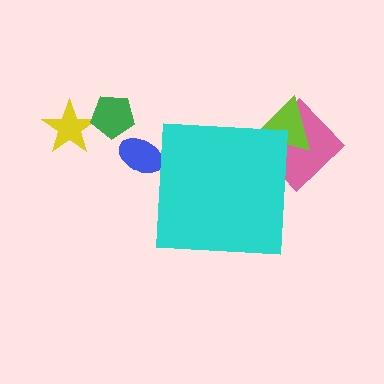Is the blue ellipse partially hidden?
Yes, the blue ellipse is partially hidden behind the cyan square.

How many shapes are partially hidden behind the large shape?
3 shapes are partially hidden.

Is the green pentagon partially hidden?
No, the green pentagon is fully visible.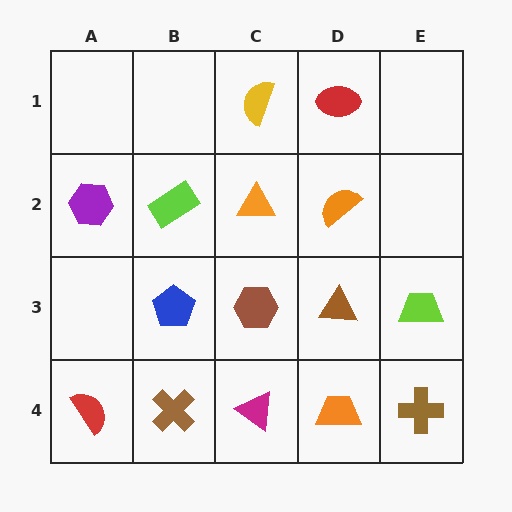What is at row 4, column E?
A brown cross.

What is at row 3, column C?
A brown hexagon.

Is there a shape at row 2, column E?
No, that cell is empty.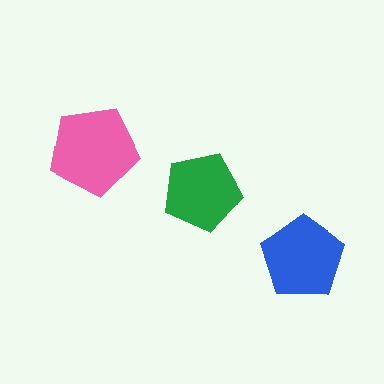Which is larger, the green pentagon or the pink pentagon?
The pink one.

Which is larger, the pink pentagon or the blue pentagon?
The pink one.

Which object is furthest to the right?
The blue pentagon is rightmost.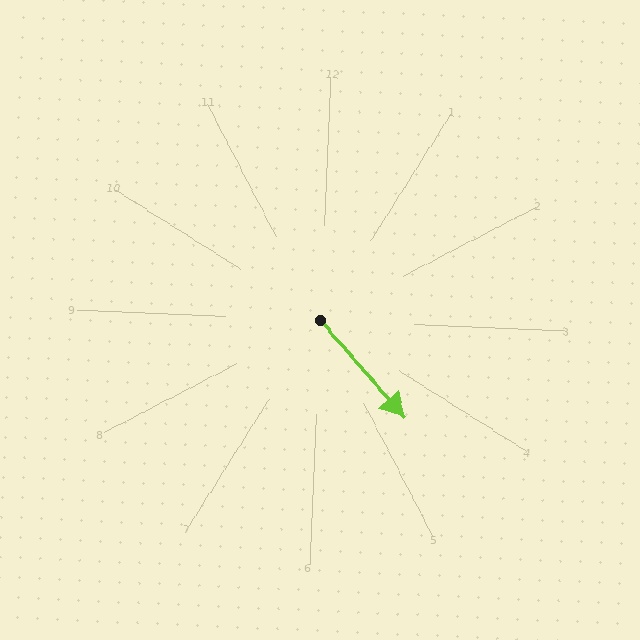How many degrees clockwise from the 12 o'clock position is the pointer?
Approximately 137 degrees.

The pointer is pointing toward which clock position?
Roughly 5 o'clock.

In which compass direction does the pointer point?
Southeast.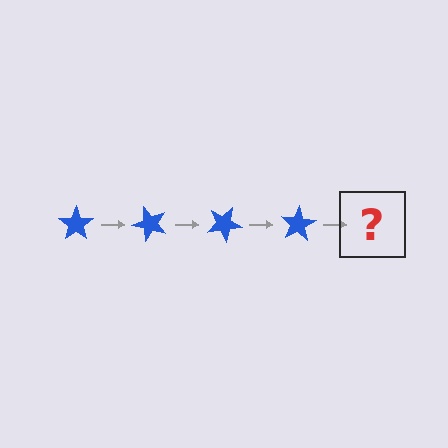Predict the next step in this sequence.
The next step is a blue star rotated 200 degrees.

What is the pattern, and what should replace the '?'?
The pattern is that the star rotates 50 degrees each step. The '?' should be a blue star rotated 200 degrees.